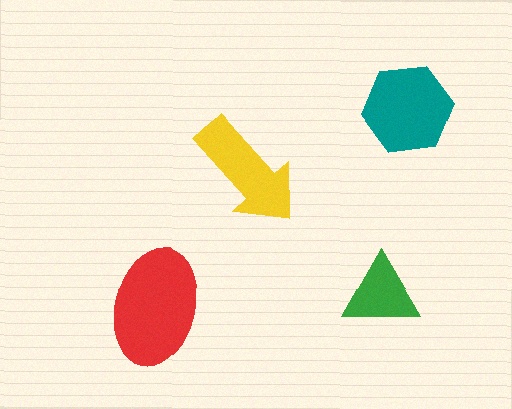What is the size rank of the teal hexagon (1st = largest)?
2nd.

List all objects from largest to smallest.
The red ellipse, the teal hexagon, the yellow arrow, the green triangle.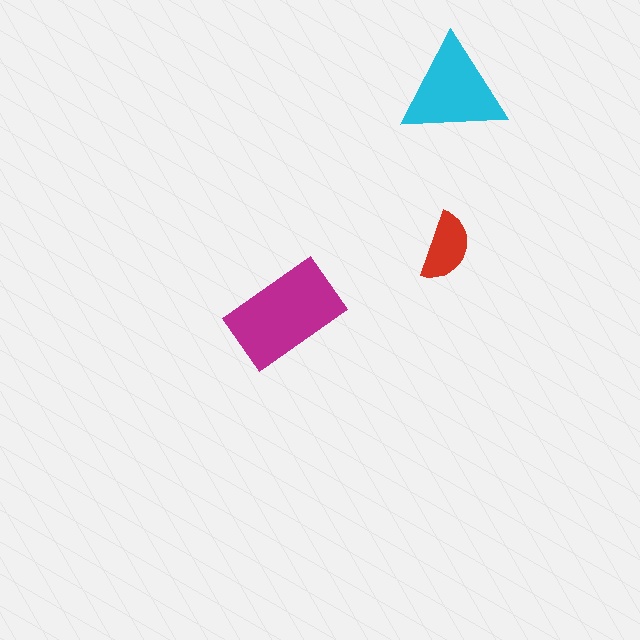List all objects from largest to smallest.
The magenta rectangle, the cyan triangle, the red semicircle.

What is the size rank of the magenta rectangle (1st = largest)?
1st.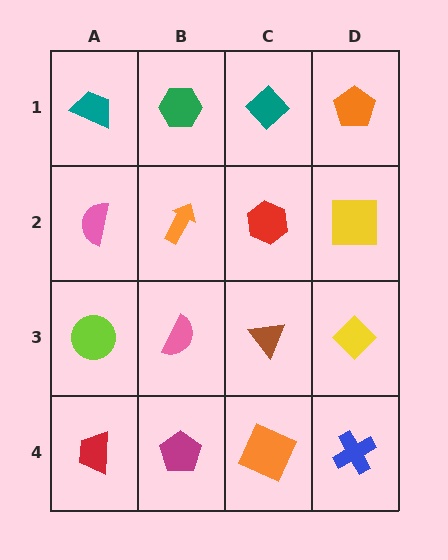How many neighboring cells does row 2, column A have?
3.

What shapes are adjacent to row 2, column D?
An orange pentagon (row 1, column D), a yellow diamond (row 3, column D), a red hexagon (row 2, column C).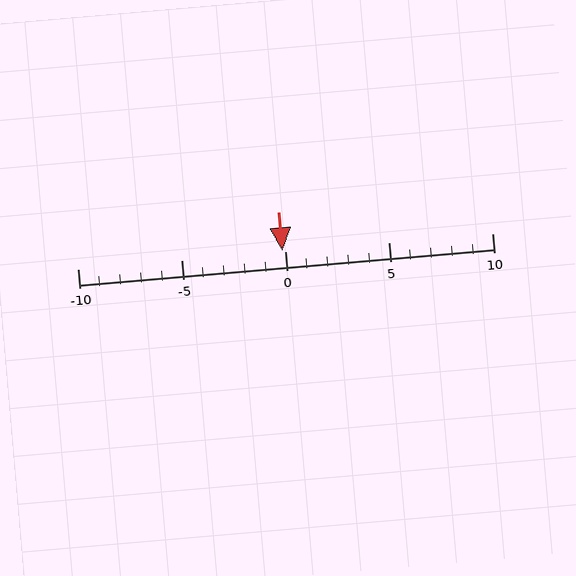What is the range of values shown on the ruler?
The ruler shows values from -10 to 10.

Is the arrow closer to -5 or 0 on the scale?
The arrow is closer to 0.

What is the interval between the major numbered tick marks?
The major tick marks are spaced 5 units apart.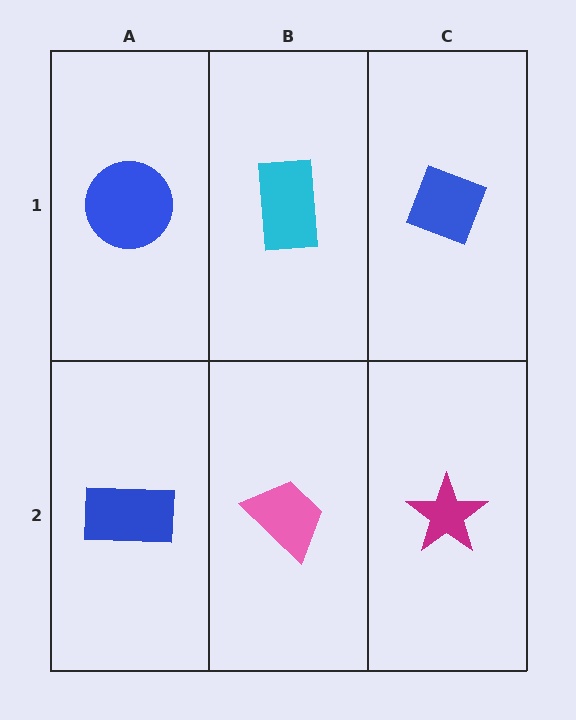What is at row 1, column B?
A cyan rectangle.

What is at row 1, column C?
A blue diamond.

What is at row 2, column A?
A blue rectangle.